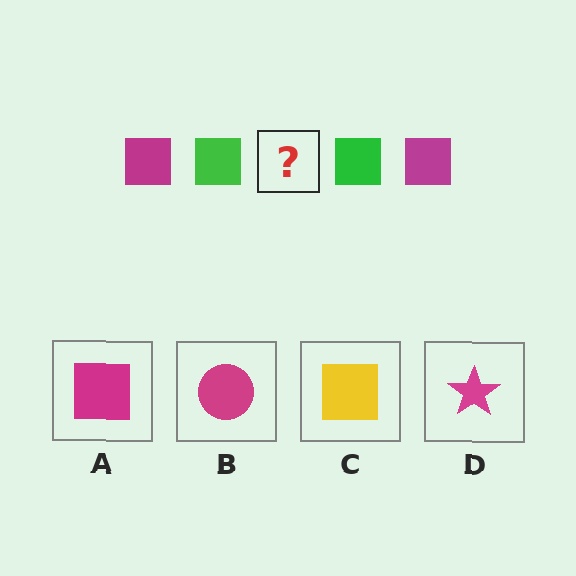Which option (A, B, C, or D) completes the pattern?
A.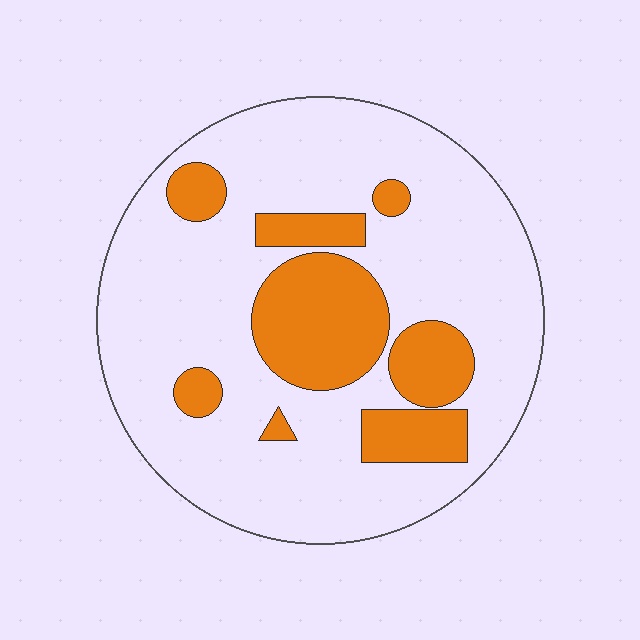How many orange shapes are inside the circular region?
8.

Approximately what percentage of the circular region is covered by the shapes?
Approximately 25%.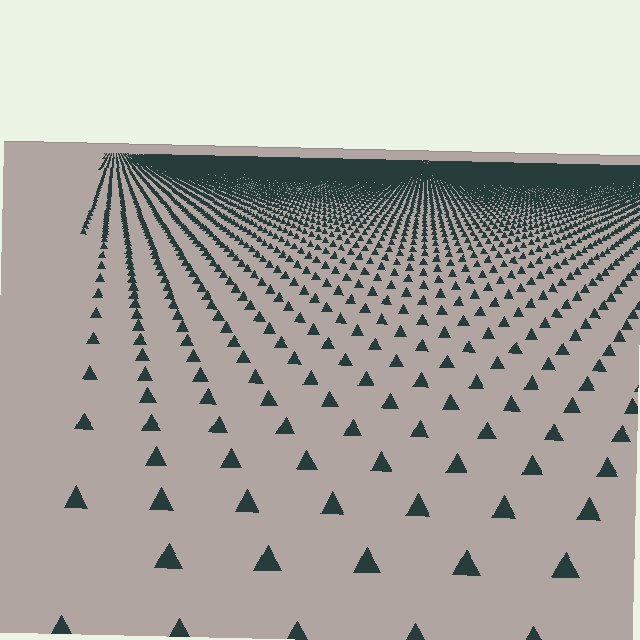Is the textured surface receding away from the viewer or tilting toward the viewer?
The surface is receding away from the viewer. Texture elements get smaller and denser toward the top.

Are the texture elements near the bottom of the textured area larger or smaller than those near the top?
Larger. Near the bottom, elements are closer to the viewer and appear at a bigger on-screen size.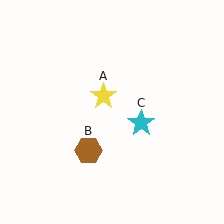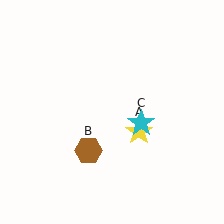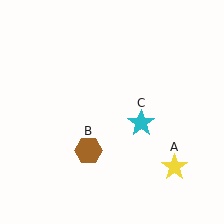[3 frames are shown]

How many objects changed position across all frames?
1 object changed position: yellow star (object A).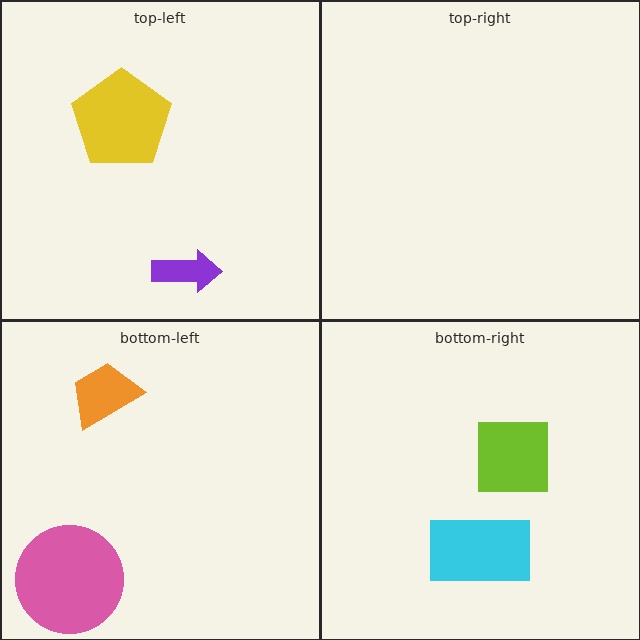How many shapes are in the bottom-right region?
2.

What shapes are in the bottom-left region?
The pink circle, the orange trapezoid.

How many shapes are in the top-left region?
2.